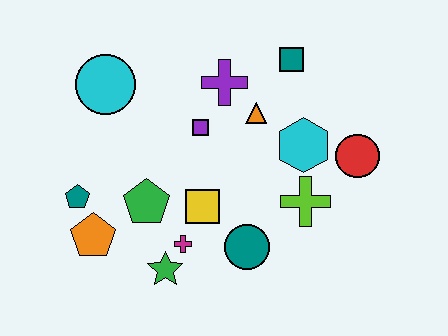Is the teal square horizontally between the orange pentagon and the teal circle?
No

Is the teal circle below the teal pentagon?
Yes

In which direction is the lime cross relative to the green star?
The lime cross is to the right of the green star.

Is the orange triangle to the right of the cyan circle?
Yes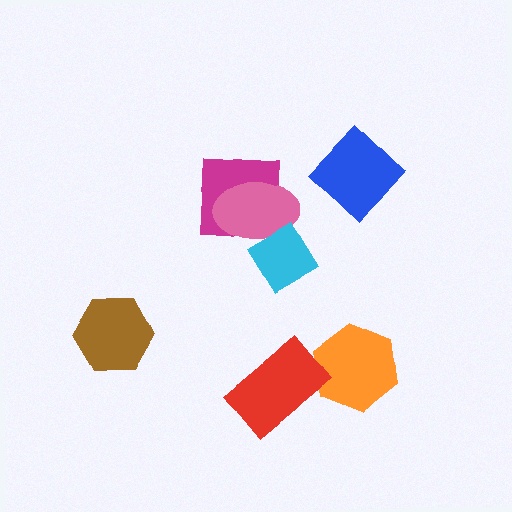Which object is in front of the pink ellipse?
The cyan diamond is in front of the pink ellipse.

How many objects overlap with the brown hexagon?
0 objects overlap with the brown hexagon.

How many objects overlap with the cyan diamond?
1 object overlaps with the cyan diamond.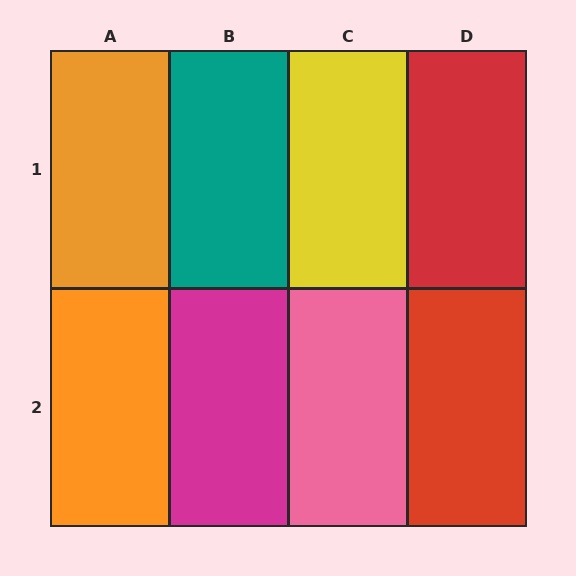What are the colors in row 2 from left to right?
Orange, magenta, pink, red.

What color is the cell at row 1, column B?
Teal.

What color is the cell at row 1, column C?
Yellow.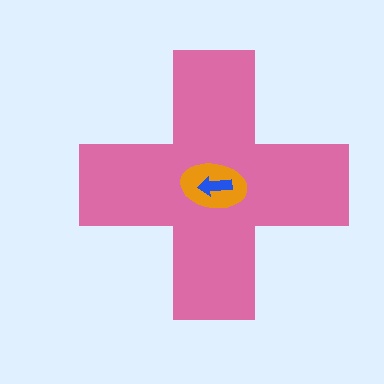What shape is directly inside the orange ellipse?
The blue arrow.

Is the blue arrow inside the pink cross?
Yes.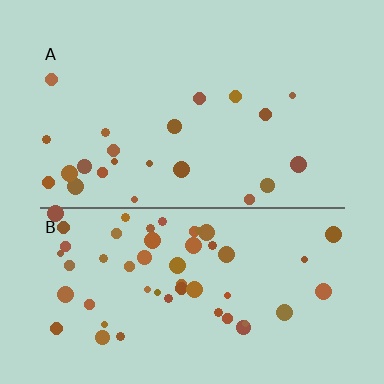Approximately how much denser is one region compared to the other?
Approximately 2.4× — region B over region A.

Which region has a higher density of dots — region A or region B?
B (the bottom).